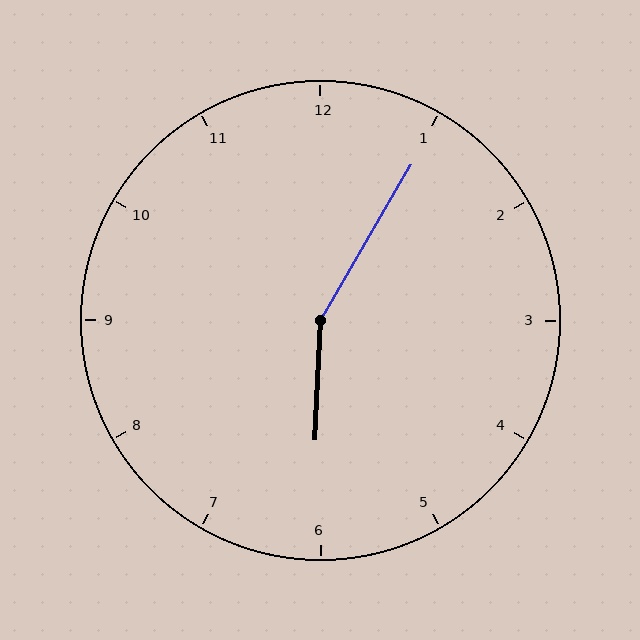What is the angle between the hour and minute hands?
Approximately 152 degrees.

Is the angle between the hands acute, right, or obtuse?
It is obtuse.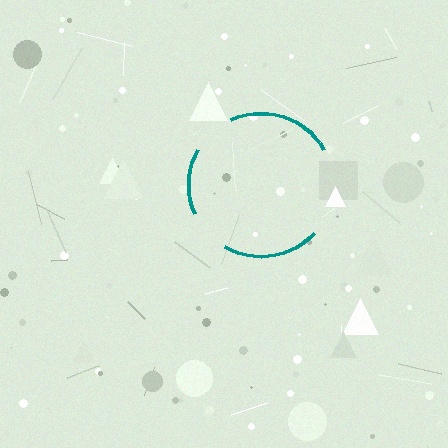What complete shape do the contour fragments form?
The contour fragments form a circle.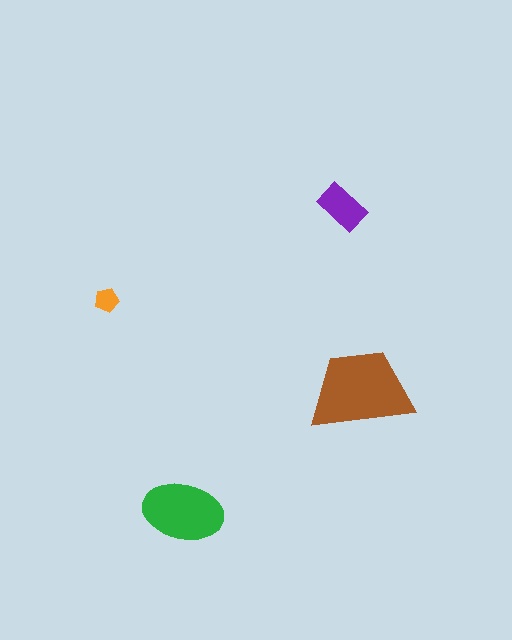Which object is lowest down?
The green ellipse is bottommost.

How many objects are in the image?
There are 4 objects in the image.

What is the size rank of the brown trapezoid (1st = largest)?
1st.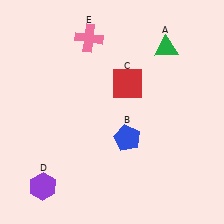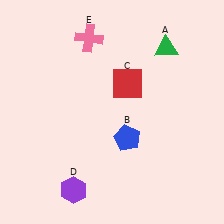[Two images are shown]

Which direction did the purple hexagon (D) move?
The purple hexagon (D) moved right.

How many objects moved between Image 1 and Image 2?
1 object moved between the two images.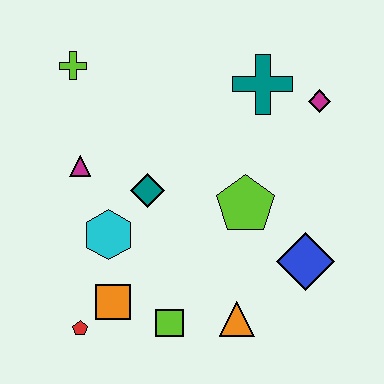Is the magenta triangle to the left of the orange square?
Yes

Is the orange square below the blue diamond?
Yes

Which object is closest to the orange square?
The red pentagon is closest to the orange square.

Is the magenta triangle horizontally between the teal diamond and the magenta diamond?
No